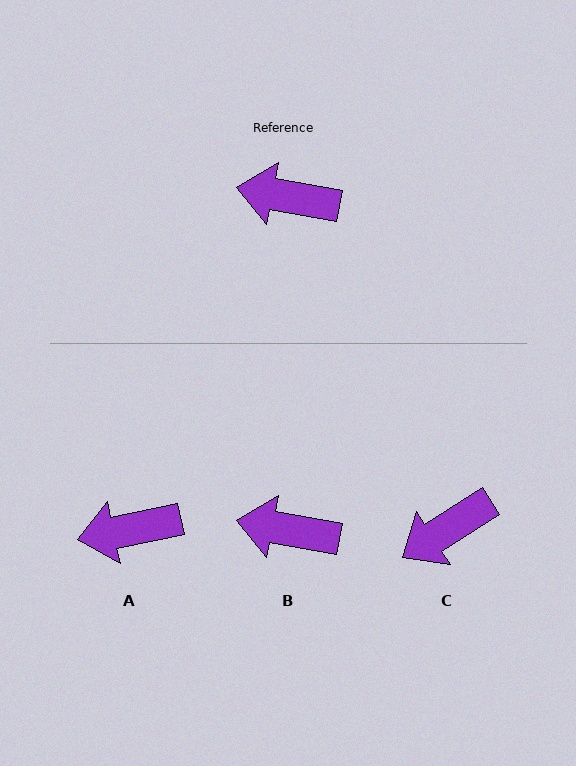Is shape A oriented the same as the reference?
No, it is off by about 22 degrees.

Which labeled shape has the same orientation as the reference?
B.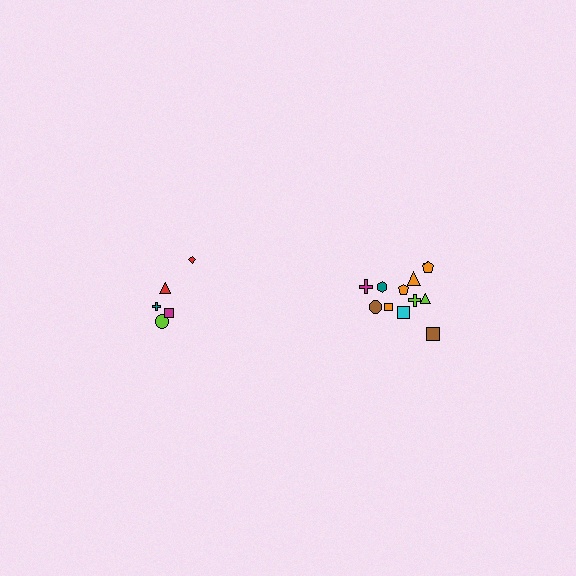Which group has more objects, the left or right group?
The right group.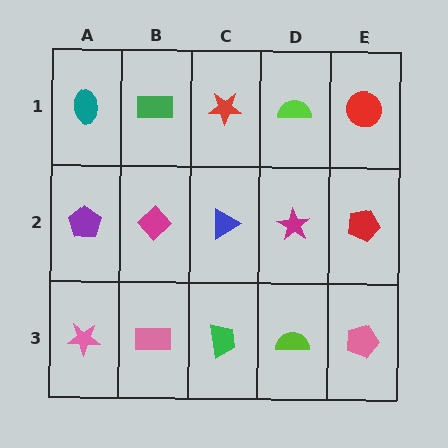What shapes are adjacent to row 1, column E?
A red pentagon (row 2, column E), a lime semicircle (row 1, column D).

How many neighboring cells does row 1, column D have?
3.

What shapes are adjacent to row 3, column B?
A magenta diamond (row 2, column B), a pink star (row 3, column A), a green trapezoid (row 3, column C).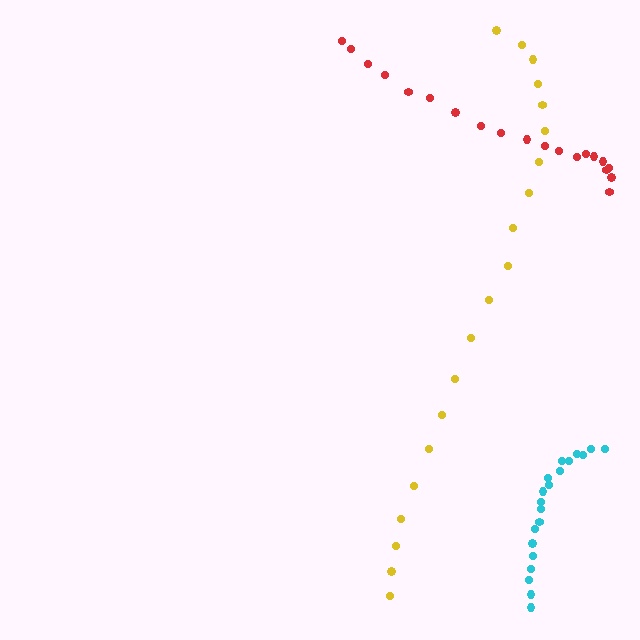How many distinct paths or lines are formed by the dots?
There are 3 distinct paths.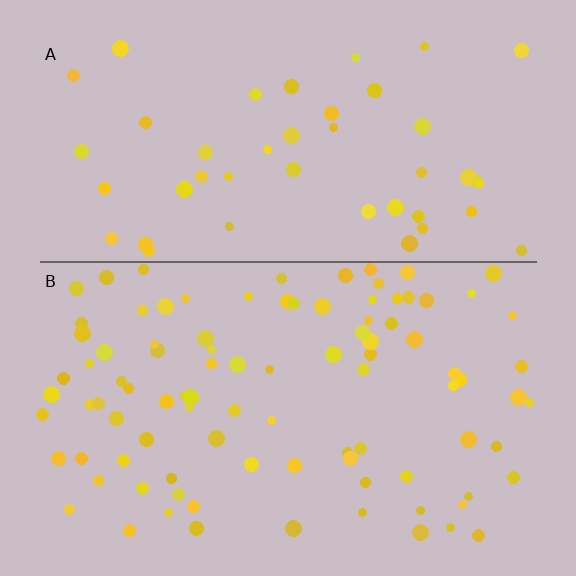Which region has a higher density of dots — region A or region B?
B (the bottom).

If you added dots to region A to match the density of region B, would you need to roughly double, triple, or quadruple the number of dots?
Approximately double.